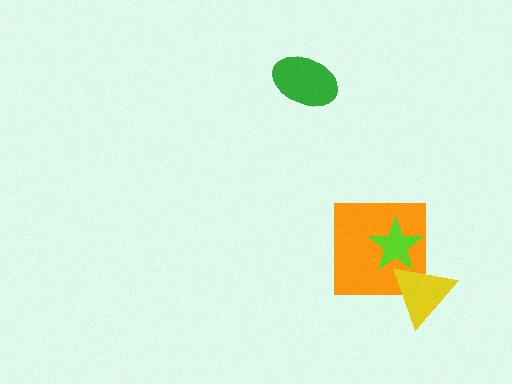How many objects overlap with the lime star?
2 objects overlap with the lime star.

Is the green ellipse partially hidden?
No, no other shape covers it.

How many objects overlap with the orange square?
2 objects overlap with the orange square.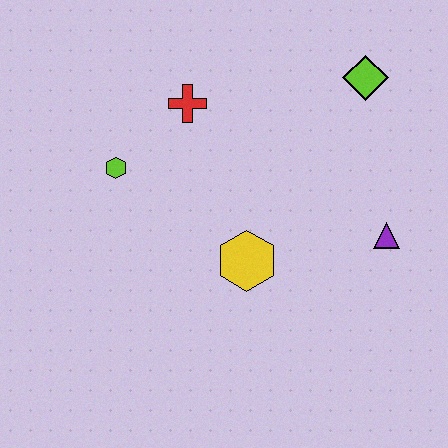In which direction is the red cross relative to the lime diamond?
The red cross is to the left of the lime diamond.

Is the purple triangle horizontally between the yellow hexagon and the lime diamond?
No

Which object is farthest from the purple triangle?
The lime hexagon is farthest from the purple triangle.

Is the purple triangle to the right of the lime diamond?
Yes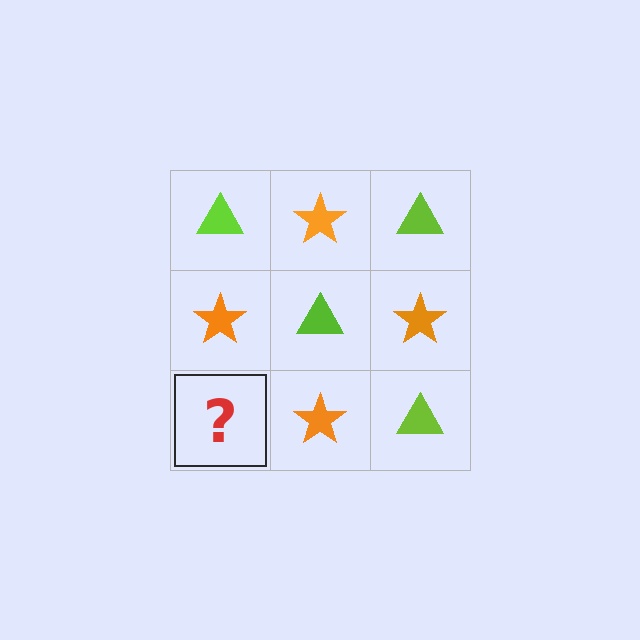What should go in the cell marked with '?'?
The missing cell should contain a lime triangle.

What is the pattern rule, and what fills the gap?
The rule is that it alternates lime triangle and orange star in a checkerboard pattern. The gap should be filled with a lime triangle.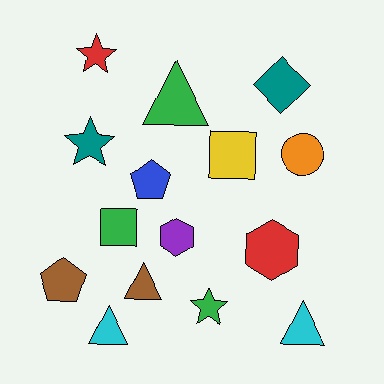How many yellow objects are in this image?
There is 1 yellow object.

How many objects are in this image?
There are 15 objects.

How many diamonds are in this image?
There is 1 diamond.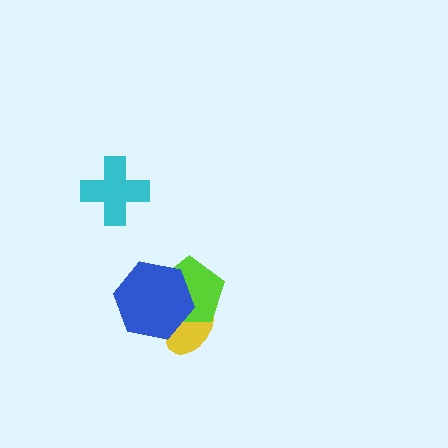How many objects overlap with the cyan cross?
0 objects overlap with the cyan cross.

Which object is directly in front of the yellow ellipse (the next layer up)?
The lime pentagon is directly in front of the yellow ellipse.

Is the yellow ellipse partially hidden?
Yes, it is partially covered by another shape.